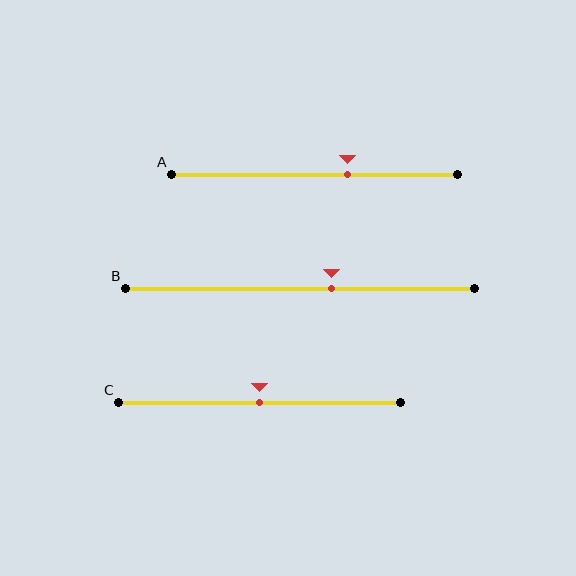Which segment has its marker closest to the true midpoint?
Segment C has its marker closest to the true midpoint.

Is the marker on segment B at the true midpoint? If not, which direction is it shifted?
No, the marker on segment B is shifted to the right by about 9% of the segment length.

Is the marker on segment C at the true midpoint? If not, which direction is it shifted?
Yes, the marker on segment C is at the true midpoint.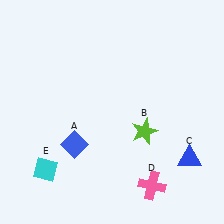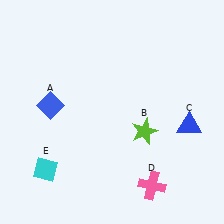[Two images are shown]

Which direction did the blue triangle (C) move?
The blue triangle (C) moved up.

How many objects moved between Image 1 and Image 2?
2 objects moved between the two images.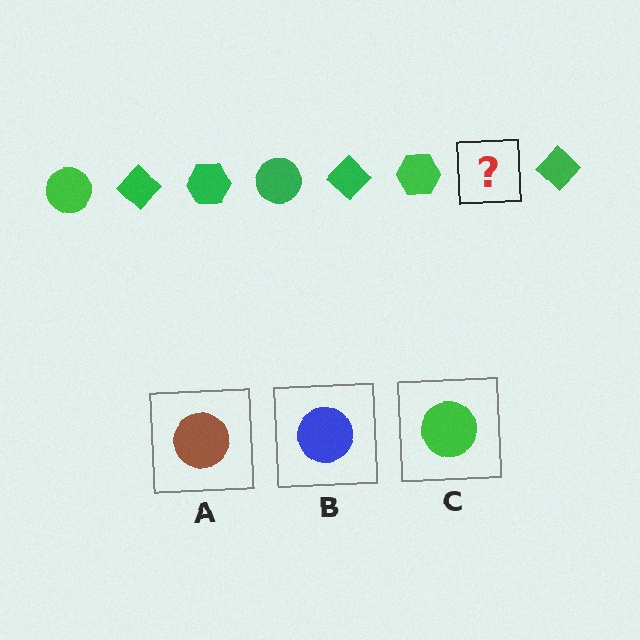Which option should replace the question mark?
Option C.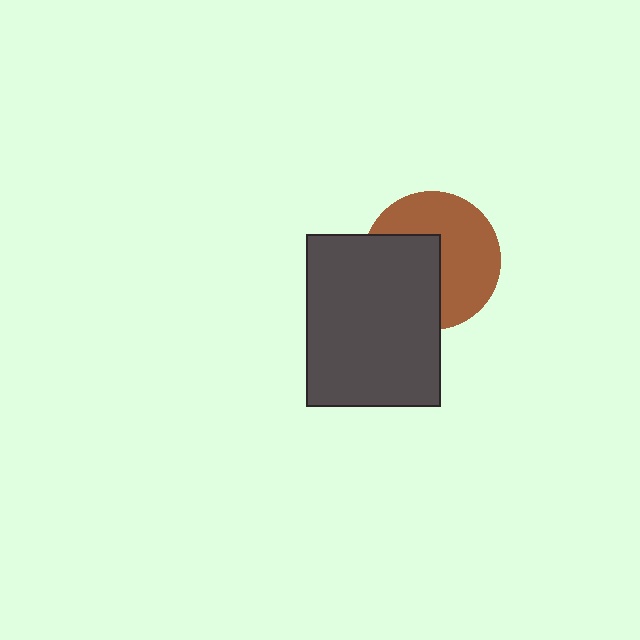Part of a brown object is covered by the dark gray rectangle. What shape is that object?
It is a circle.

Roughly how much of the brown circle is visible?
About half of it is visible (roughly 57%).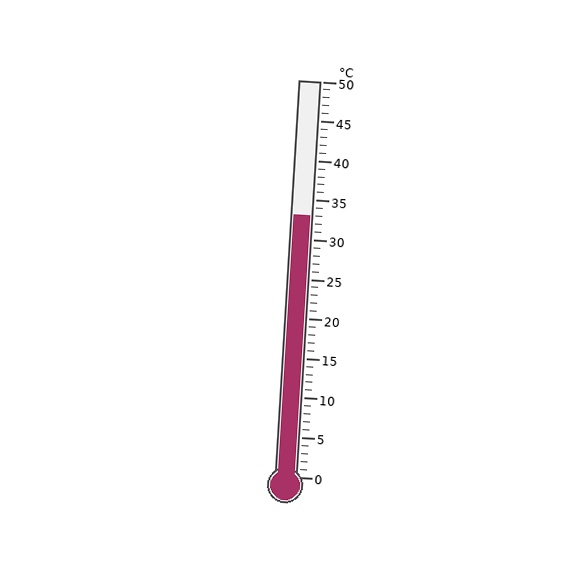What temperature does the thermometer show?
The thermometer shows approximately 33°C.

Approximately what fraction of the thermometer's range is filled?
The thermometer is filled to approximately 65% of its range.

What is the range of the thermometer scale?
The thermometer scale ranges from 0°C to 50°C.